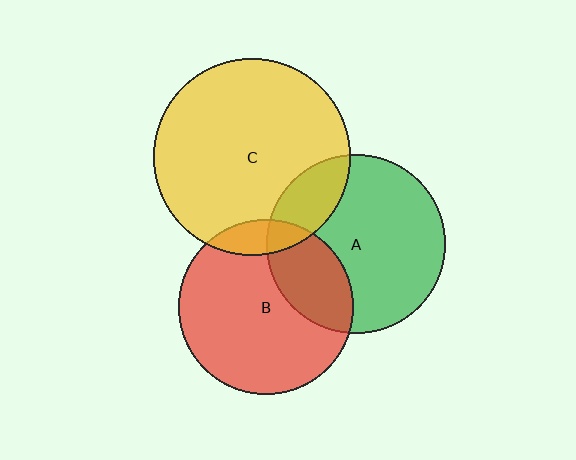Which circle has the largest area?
Circle C (yellow).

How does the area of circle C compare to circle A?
Approximately 1.2 times.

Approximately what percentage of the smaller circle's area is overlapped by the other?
Approximately 20%.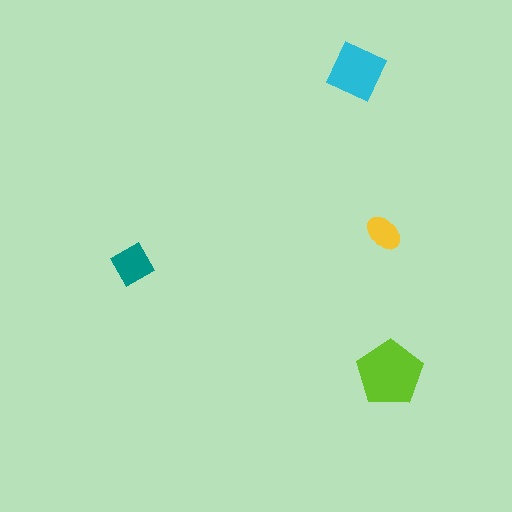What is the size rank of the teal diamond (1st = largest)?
3rd.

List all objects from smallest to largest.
The yellow ellipse, the teal diamond, the cyan diamond, the lime pentagon.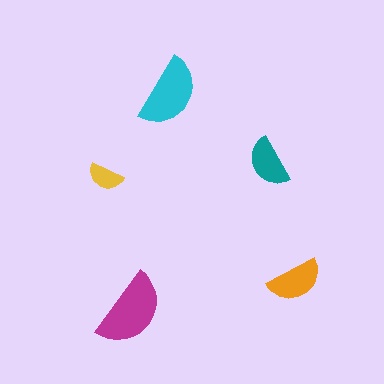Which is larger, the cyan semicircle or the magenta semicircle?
The magenta one.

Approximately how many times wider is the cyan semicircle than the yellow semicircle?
About 2 times wider.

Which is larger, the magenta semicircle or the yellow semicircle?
The magenta one.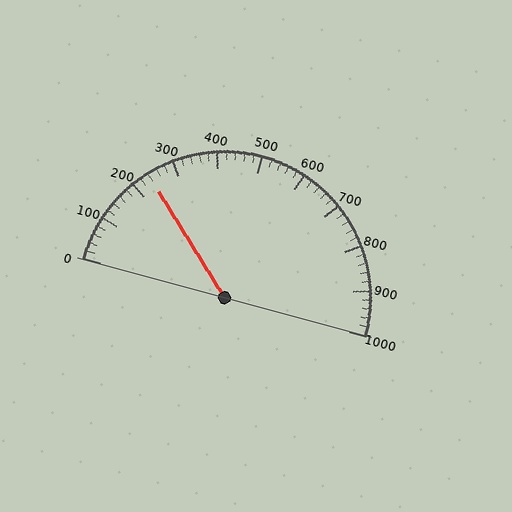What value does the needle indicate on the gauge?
The needle indicates approximately 240.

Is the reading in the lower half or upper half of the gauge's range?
The reading is in the lower half of the range (0 to 1000).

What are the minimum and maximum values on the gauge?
The gauge ranges from 0 to 1000.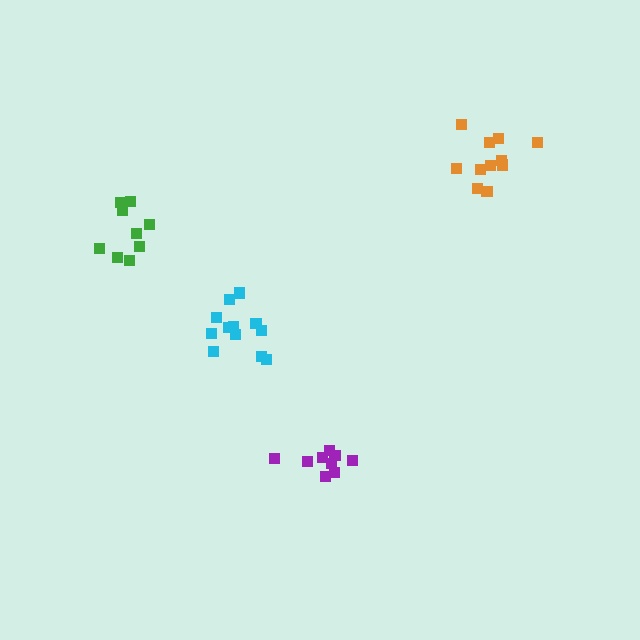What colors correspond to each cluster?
The clusters are colored: cyan, purple, green, orange.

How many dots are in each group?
Group 1: 12 dots, Group 2: 9 dots, Group 3: 9 dots, Group 4: 11 dots (41 total).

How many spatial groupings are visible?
There are 4 spatial groupings.